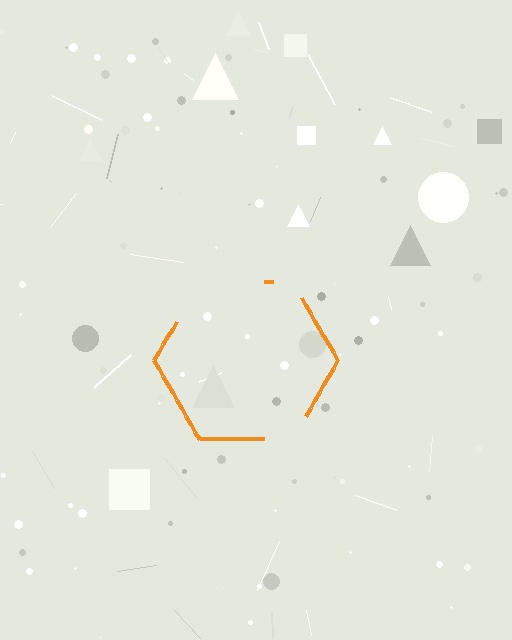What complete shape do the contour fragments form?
The contour fragments form a hexagon.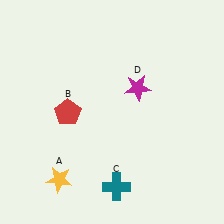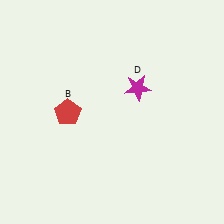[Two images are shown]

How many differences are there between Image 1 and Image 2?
There are 2 differences between the two images.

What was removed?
The teal cross (C), the yellow star (A) were removed in Image 2.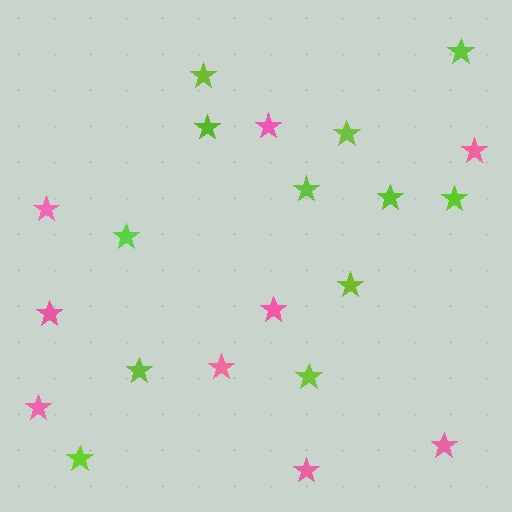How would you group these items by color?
There are 2 groups: one group of lime stars (12) and one group of pink stars (9).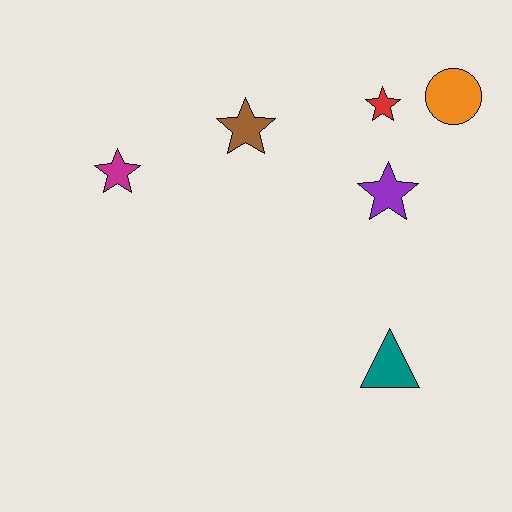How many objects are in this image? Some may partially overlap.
There are 6 objects.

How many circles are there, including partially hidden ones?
There is 1 circle.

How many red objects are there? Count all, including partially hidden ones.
There is 1 red object.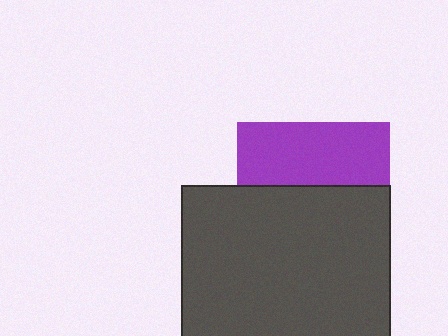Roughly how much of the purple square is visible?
A small part of it is visible (roughly 42%).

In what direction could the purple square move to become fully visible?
The purple square could move up. That would shift it out from behind the dark gray square entirely.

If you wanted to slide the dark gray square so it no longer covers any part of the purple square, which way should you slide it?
Slide it down — that is the most direct way to separate the two shapes.